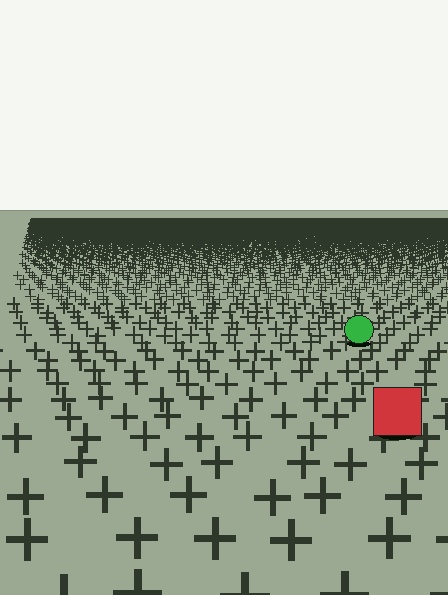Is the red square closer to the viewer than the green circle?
Yes. The red square is closer — you can tell from the texture gradient: the ground texture is coarser near it.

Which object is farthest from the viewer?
The green circle is farthest from the viewer. It appears smaller and the ground texture around it is denser.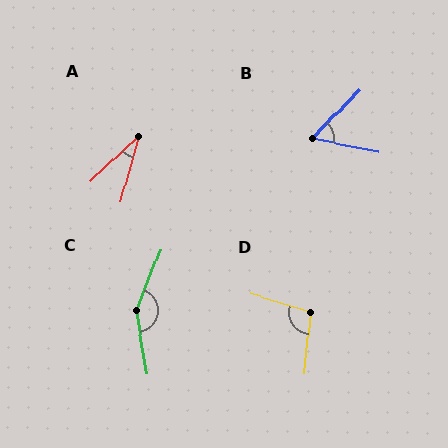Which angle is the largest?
C, at approximately 148 degrees.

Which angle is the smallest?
A, at approximately 31 degrees.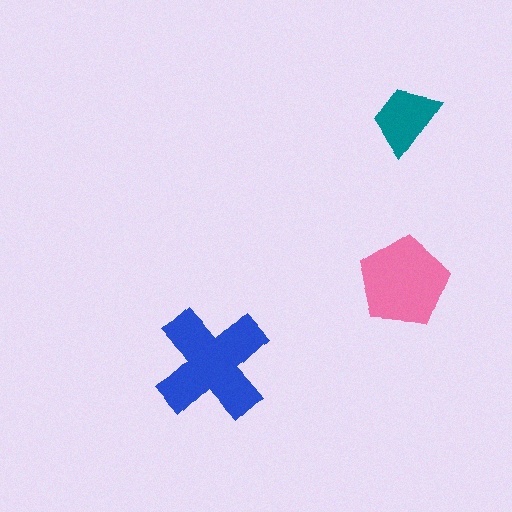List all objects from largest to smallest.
The blue cross, the pink pentagon, the teal trapezoid.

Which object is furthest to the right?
The pink pentagon is rightmost.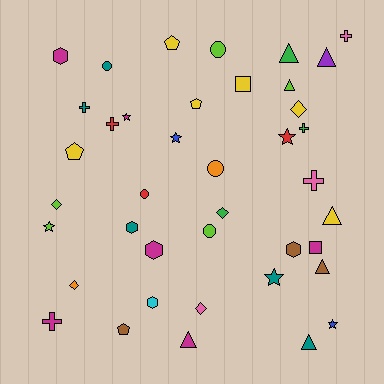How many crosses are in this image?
There are 6 crosses.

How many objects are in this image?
There are 40 objects.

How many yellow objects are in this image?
There are 6 yellow objects.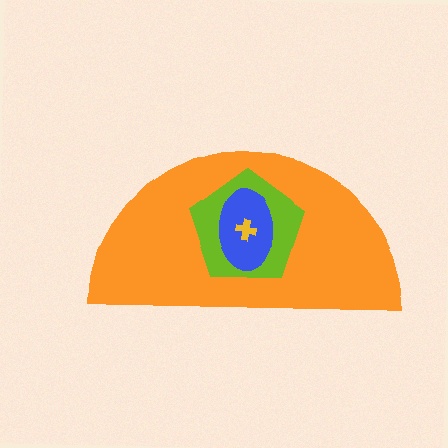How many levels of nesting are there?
4.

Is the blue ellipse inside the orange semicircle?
Yes.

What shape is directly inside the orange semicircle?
The lime pentagon.